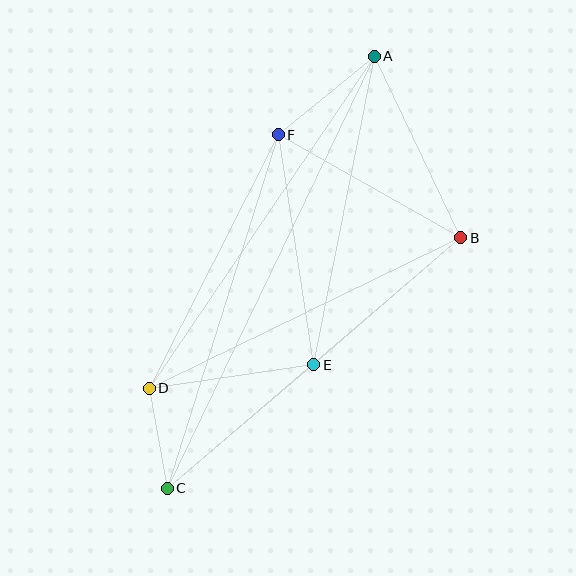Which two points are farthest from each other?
Points A and C are farthest from each other.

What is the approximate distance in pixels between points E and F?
The distance between E and F is approximately 233 pixels.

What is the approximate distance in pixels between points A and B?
The distance between A and B is approximately 201 pixels.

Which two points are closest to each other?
Points C and D are closest to each other.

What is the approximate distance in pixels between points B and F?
The distance between B and F is approximately 209 pixels.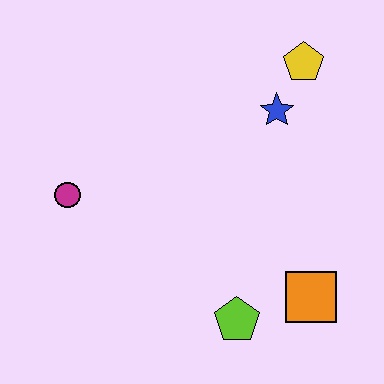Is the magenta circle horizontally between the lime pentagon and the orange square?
No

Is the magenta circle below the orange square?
No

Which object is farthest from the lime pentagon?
The yellow pentagon is farthest from the lime pentagon.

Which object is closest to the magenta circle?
The lime pentagon is closest to the magenta circle.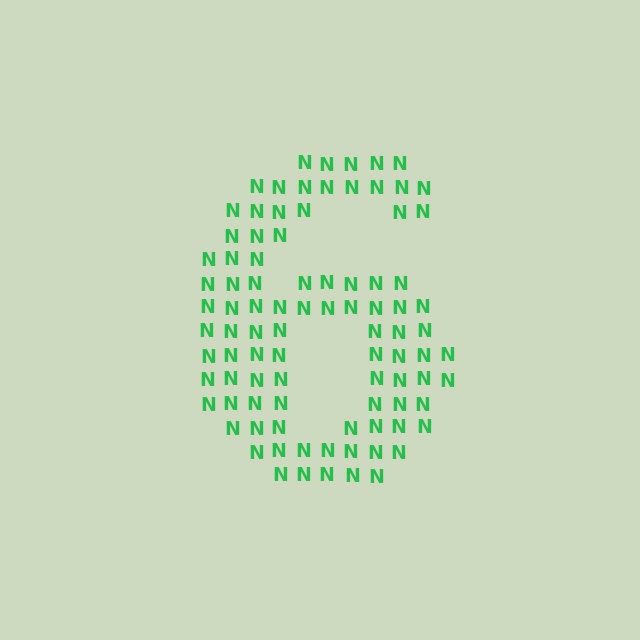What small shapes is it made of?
It is made of small letter N's.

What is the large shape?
The large shape is the digit 6.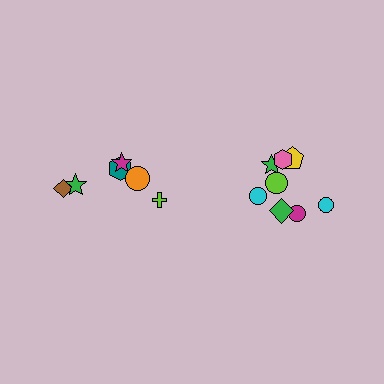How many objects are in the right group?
There are 8 objects.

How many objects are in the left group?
There are 6 objects.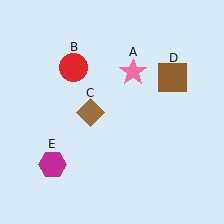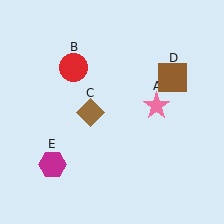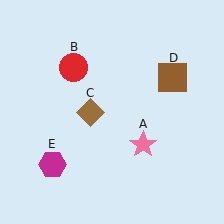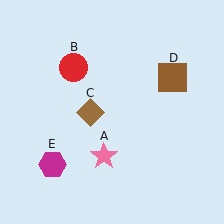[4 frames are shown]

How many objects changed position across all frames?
1 object changed position: pink star (object A).